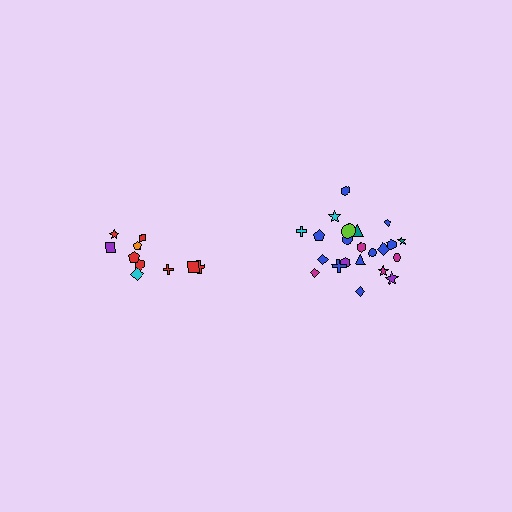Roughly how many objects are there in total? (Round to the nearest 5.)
Roughly 30 objects in total.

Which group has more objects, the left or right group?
The right group.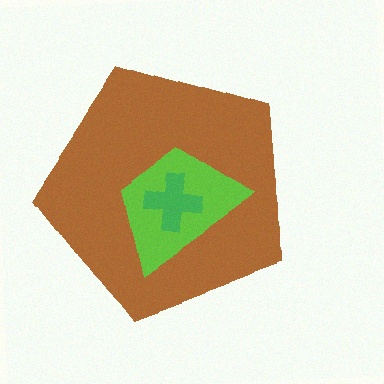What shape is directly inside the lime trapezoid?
The green cross.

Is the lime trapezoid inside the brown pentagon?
Yes.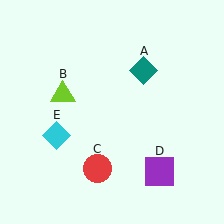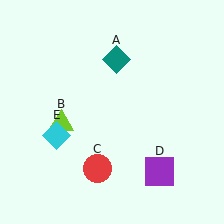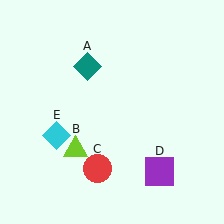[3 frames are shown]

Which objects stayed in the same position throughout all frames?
Red circle (object C) and purple square (object D) and cyan diamond (object E) remained stationary.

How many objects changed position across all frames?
2 objects changed position: teal diamond (object A), lime triangle (object B).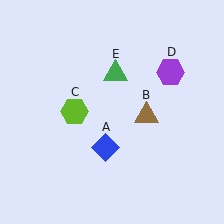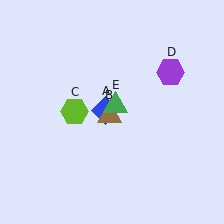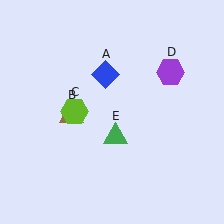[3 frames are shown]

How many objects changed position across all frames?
3 objects changed position: blue diamond (object A), brown triangle (object B), green triangle (object E).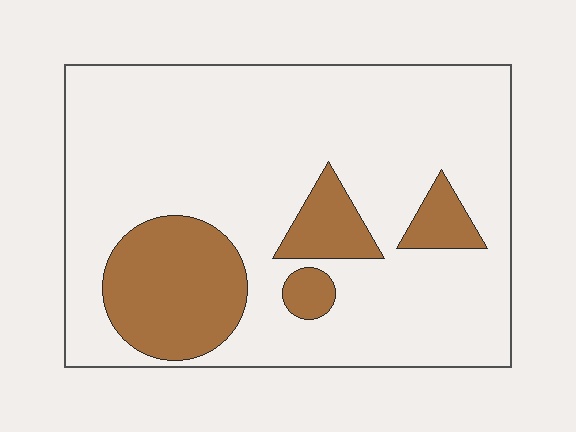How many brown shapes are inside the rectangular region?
4.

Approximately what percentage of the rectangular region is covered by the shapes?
Approximately 20%.